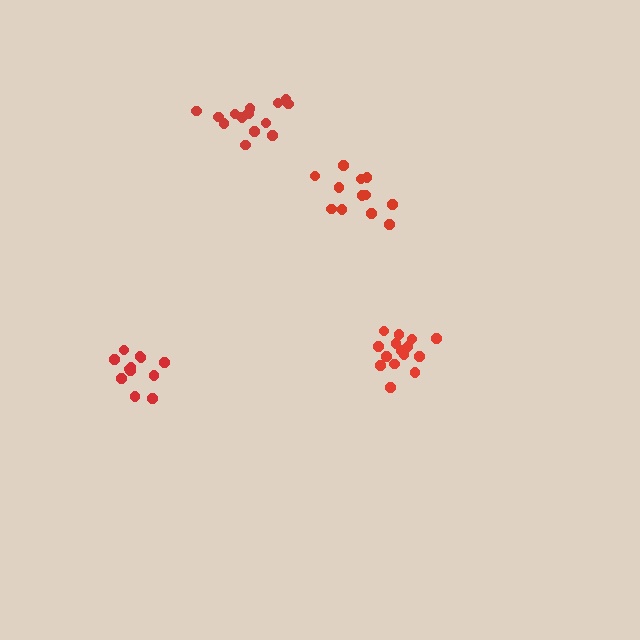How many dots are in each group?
Group 1: 14 dots, Group 2: 12 dots, Group 3: 15 dots, Group 4: 12 dots (53 total).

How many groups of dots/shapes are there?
There are 4 groups.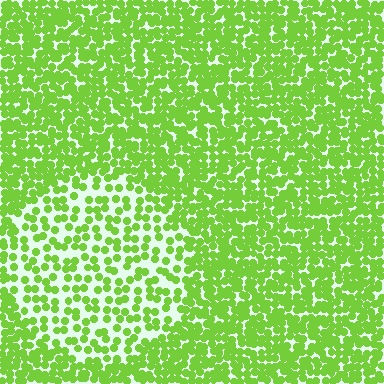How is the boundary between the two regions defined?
The boundary is defined by a change in element density (approximately 2.1x ratio). All elements are the same color, size, and shape.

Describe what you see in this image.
The image contains small lime elements arranged at two different densities. A circle-shaped region is visible where the elements are less densely packed than the surrounding area.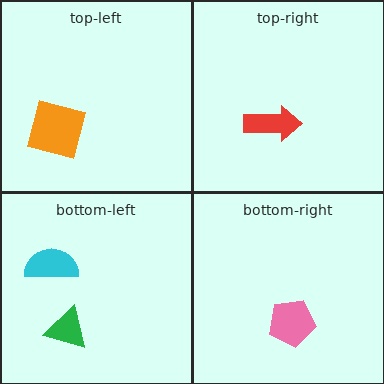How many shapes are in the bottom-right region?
1.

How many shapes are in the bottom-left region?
2.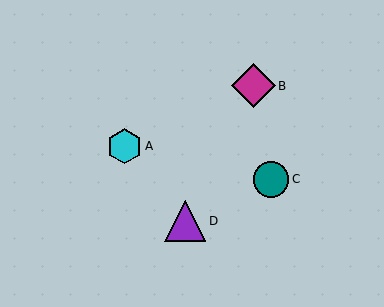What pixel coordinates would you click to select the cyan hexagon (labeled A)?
Click at (125, 146) to select the cyan hexagon A.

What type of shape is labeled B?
Shape B is a magenta diamond.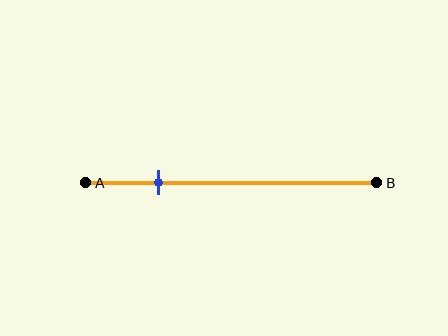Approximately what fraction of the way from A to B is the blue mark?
The blue mark is approximately 25% of the way from A to B.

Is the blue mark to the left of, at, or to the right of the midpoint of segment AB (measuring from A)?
The blue mark is to the left of the midpoint of segment AB.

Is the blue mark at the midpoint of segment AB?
No, the mark is at about 25% from A, not at the 50% midpoint.